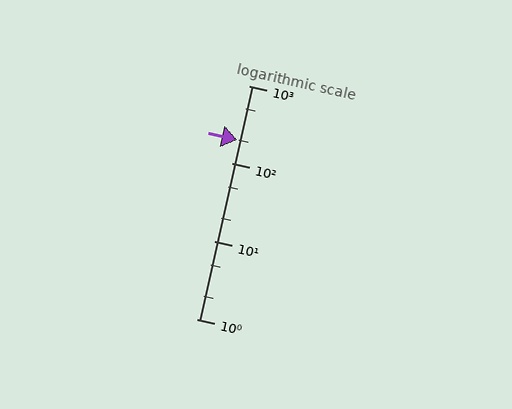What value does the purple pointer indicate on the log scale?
The pointer indicates approximately 200.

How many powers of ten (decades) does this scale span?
The scale spans 3 decades, from 1 to 1000.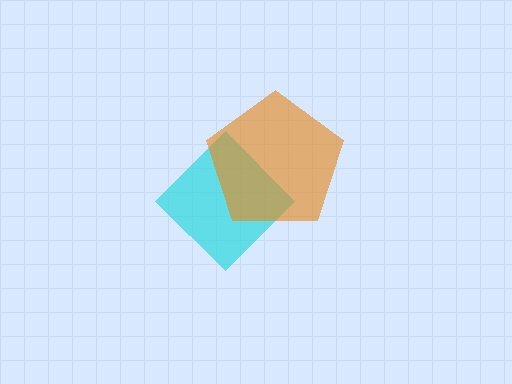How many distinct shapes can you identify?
There are 2 distinct shapes: a cyan diamond, an orange pentagon.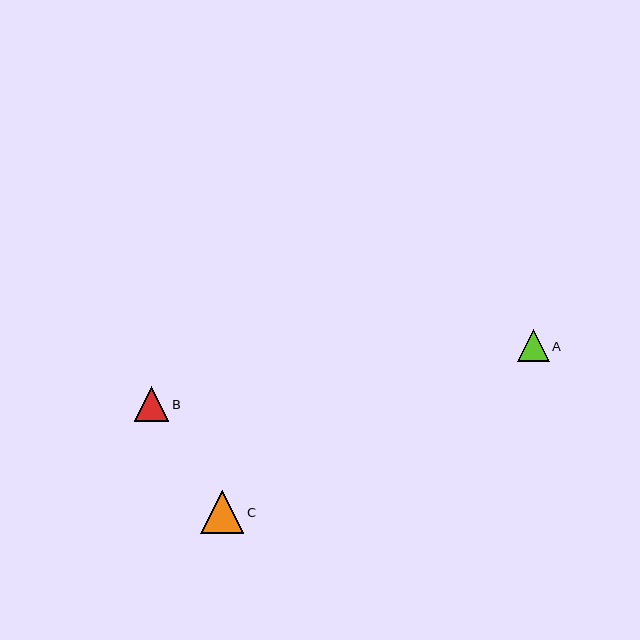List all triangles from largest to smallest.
From largest to smallest: C, B, A.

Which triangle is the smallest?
Triangle A is the smallest with a size of approximately 32 pixels.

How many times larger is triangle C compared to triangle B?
Triangle C is approximately 1.2 times the size of triangle B.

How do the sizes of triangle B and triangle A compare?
Triangle B and triangle A are approximately the same size.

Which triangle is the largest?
Triangle C is the largest with a size of approximately 43 pixels.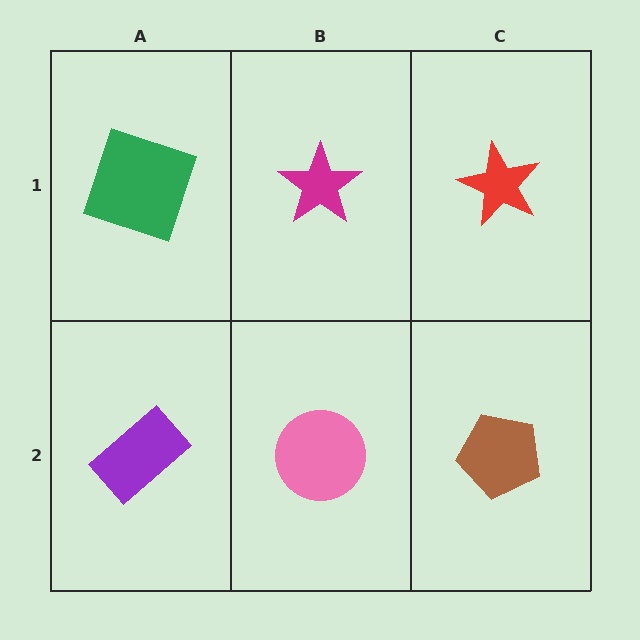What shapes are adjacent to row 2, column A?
A green square (row 1, column A), a pink circle (row 2, column B).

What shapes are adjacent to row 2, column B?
A magenta star (row 1, column B), a purple rectangle (row 2, column A), a brown pentagon (row 2, column C).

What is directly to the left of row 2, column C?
A pink circle.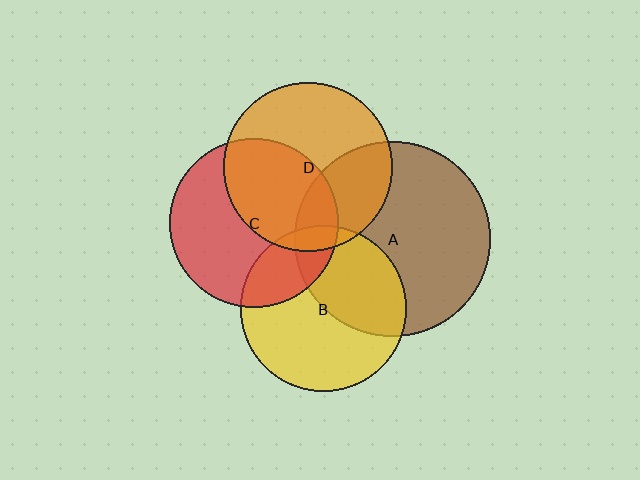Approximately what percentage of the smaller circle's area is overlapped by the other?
Approximately 15%.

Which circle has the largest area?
Circle A (brown).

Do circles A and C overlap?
Yes.